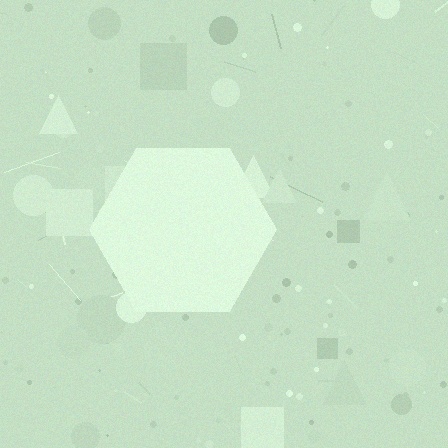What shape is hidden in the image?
A hexagon is hidden in the image.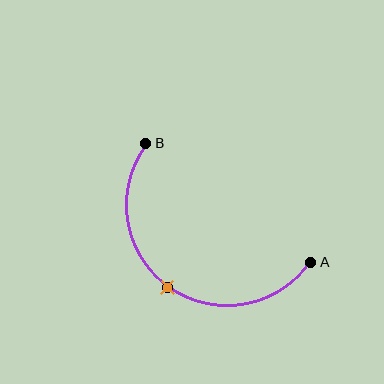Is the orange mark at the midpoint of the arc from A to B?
Yes. The orange mark lies on the arc at equal arc-length from both A and B — it is the arc midpoint.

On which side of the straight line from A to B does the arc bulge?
The arc bulges below and to the left of the straight line connecting A and B.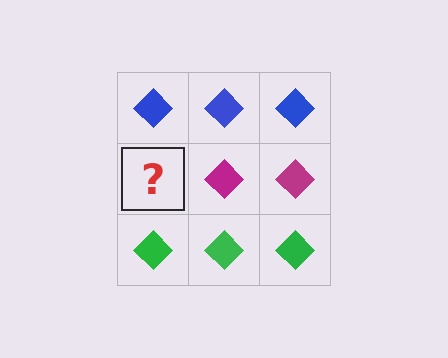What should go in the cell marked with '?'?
The missing cell should contain a magenta diamond.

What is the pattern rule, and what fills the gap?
The rule is that each row has a consistent color. The gap should be filled with a magenta diamond.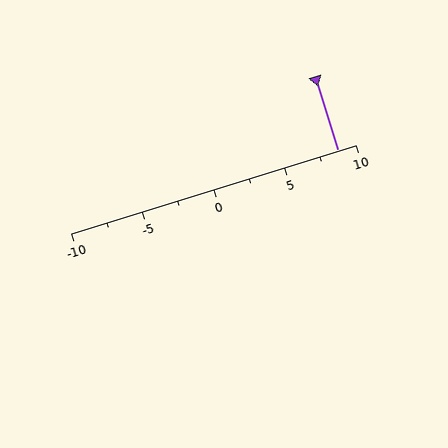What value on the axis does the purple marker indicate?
The marker indicates approximately 8.8.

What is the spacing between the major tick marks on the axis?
The major ticks are spaced 5 apart.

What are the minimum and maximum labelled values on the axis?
The axis runs from -10 to 10.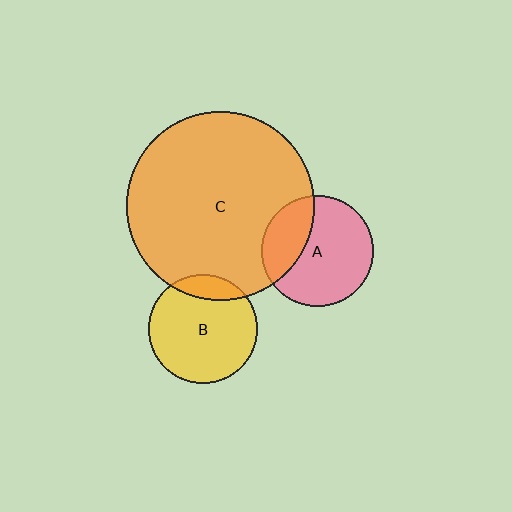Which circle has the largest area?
Circle C (orange).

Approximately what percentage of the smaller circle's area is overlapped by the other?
Approximately 15%.